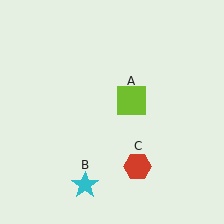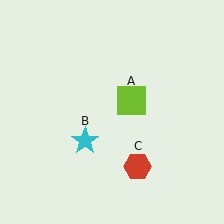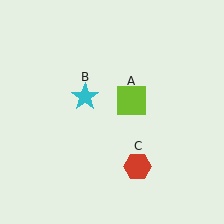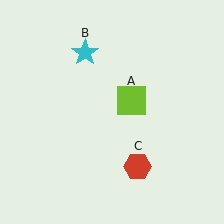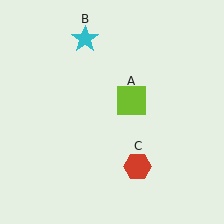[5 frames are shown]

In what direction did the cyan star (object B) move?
The cyan star (object B) moved up.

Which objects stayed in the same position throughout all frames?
Lime square (object A) and red hexagon (object C) remained stationary.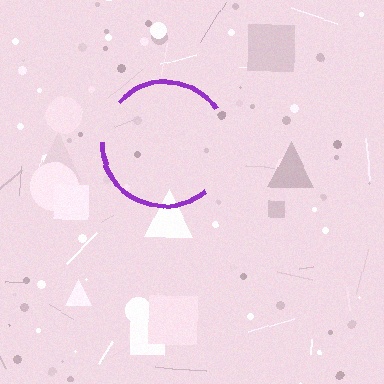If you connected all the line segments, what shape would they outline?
They would outline a circle.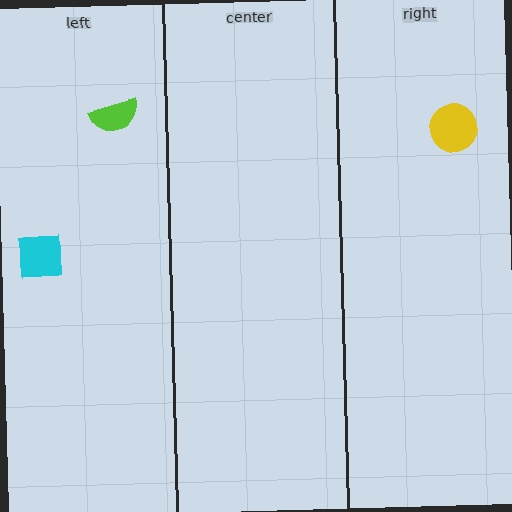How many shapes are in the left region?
2.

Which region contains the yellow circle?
The right region.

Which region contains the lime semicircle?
The left region.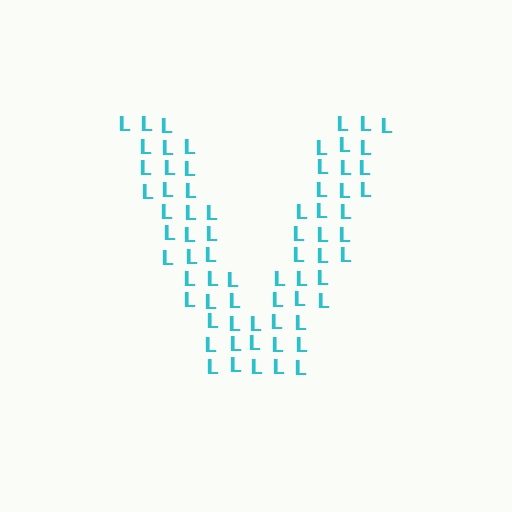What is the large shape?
The large shape is the letter V.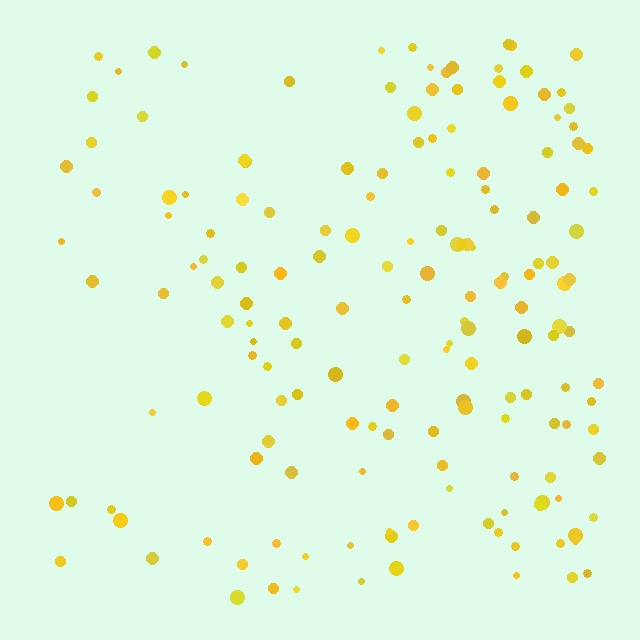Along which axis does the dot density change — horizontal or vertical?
Horizontal.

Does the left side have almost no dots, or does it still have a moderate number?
Still a moderate number, just noticeably fewer than the right.